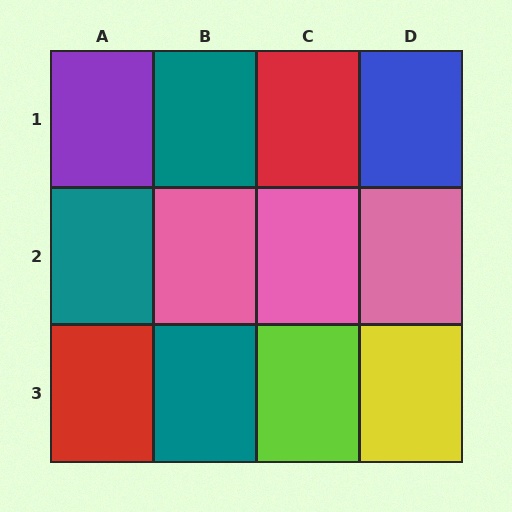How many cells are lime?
1 cell is lime.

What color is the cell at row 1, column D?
Blue.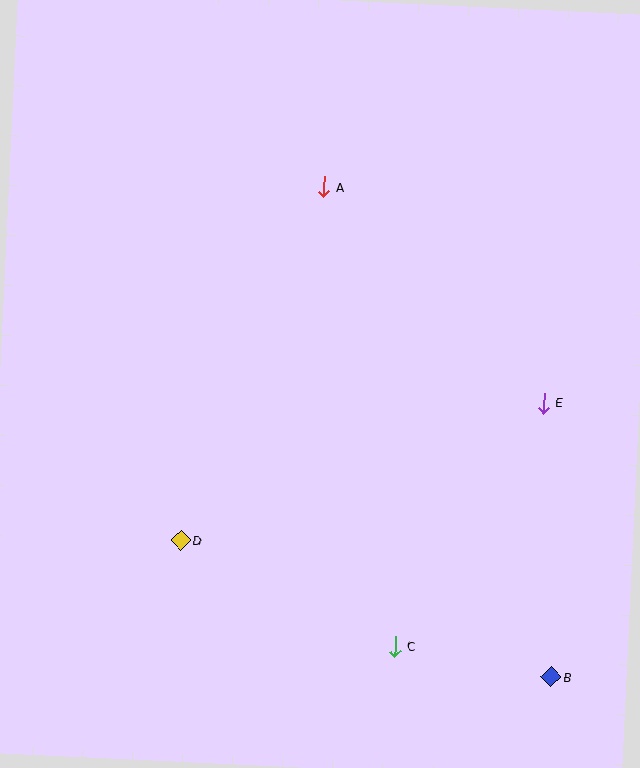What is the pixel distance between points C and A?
The distance between C and A is 465 pixels.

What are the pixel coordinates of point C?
Point C is at (395, 646).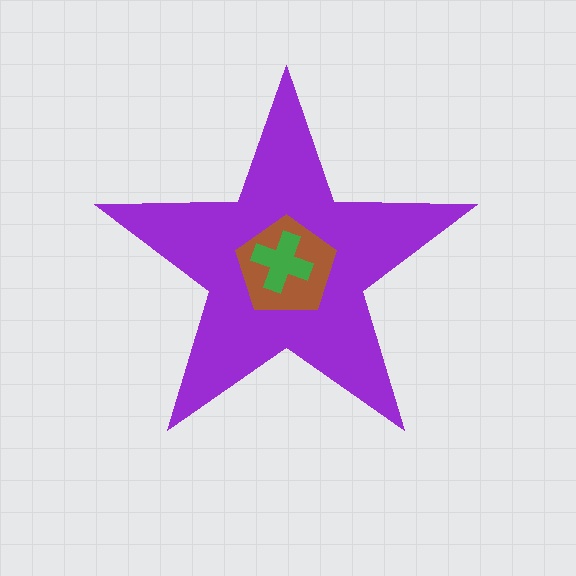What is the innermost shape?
The green cross.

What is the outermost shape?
The purple star.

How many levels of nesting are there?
3.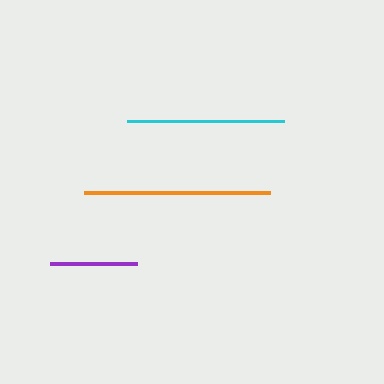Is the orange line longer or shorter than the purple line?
The orange line is longer than the purple line.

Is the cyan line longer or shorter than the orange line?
The orange line is longer than the cyan line.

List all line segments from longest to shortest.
From longest to shortest: orange, cyan, purple.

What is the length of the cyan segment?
The cyan segment is approximately 157 pixels long.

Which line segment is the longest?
The orange line is the longest at approximately 186 pixels.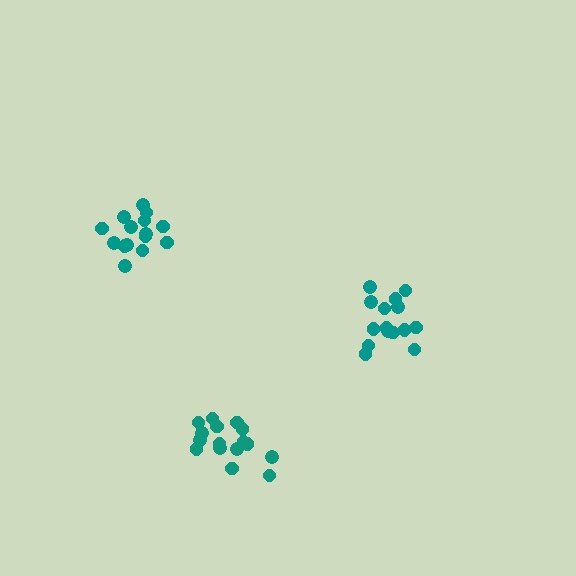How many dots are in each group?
Group 1: 16 dots, Group 2: 15 dots, Group 3: 15 dots (46 total).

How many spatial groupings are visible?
There are 3 spatial groupings.